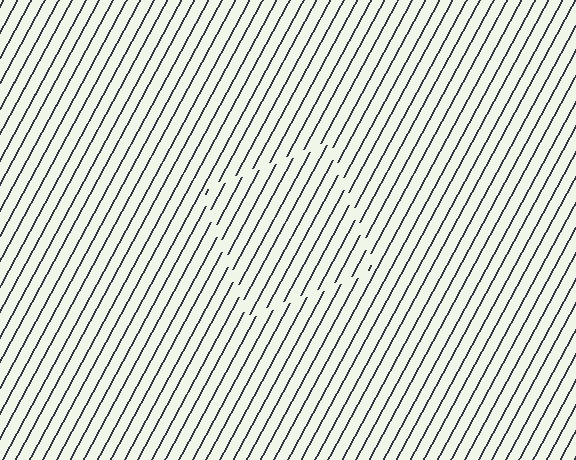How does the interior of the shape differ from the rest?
The interior of the shape contains the same grating, shifted by half a period — the contour is defined by the phase discontinuity where line-ends from the inner and outer gratings abut.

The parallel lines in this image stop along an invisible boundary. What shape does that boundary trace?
An illusory square. The interior of the shape contains the same grating, shifted by half a period — the contour is defined by the phase discontinuity where line-ends from the inner and outer gratings abut.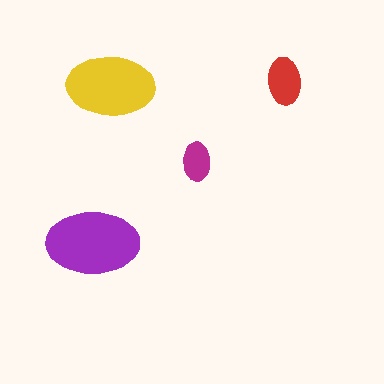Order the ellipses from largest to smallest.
the purple one, the yellow one, the red one, the magenta one.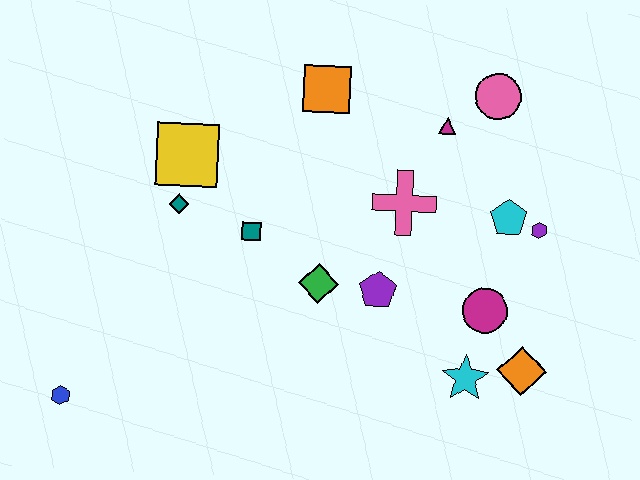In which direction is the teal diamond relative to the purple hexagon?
The teal diamond is to the left of the purple hexagon.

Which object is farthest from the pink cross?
The blue hexagon is farthest from the pink cross.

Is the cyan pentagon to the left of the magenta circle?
No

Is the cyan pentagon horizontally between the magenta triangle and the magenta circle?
No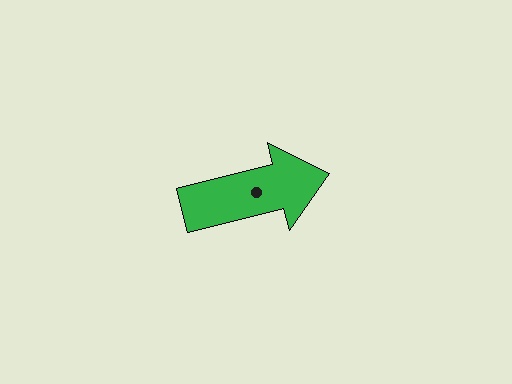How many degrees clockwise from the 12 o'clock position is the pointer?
Approximately 76 degrees.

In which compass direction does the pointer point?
East.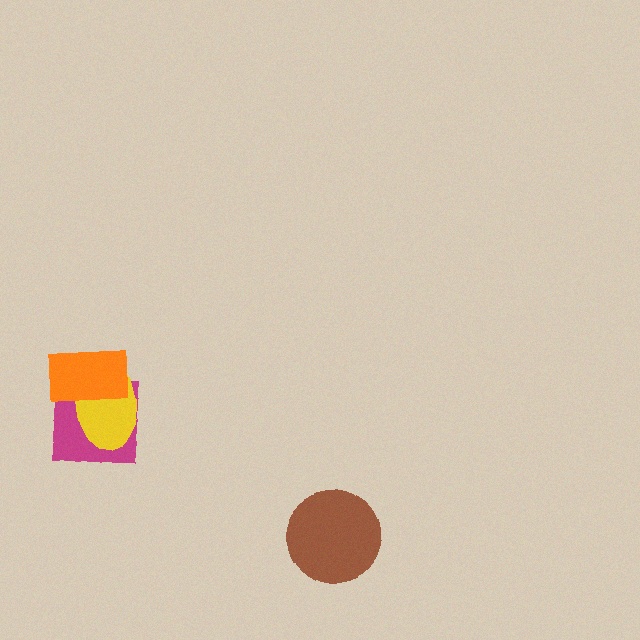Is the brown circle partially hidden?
No, no other shape covers it.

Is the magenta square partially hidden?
Yes, it is partially covered by another shape.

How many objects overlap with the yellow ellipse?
2 objects overlap with the yellow ellipse.